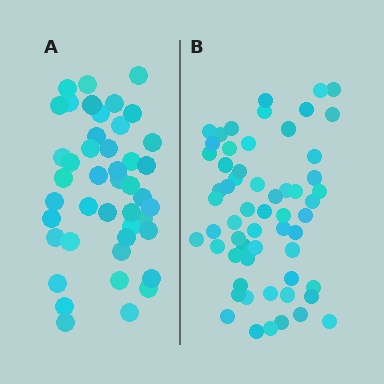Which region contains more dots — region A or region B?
Region B (the right region) has more dots.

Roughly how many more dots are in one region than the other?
Region B has approximately 15 more dots than region A.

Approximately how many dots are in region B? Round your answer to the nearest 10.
About 60 dots.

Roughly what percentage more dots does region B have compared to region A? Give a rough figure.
About 35% more.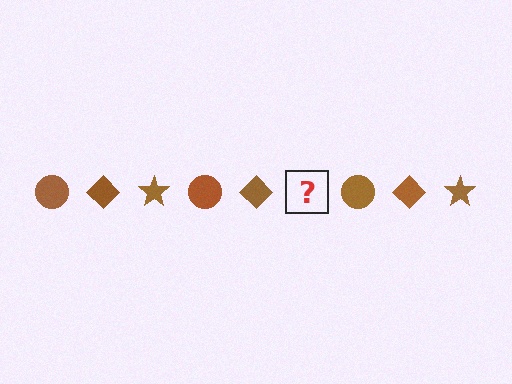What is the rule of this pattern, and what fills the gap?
The rule is that the pattern cycles through circle, diamond, star shapes in brown. The gap should be filled with a brown star.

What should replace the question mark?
The question mark should be replaced with a brown star.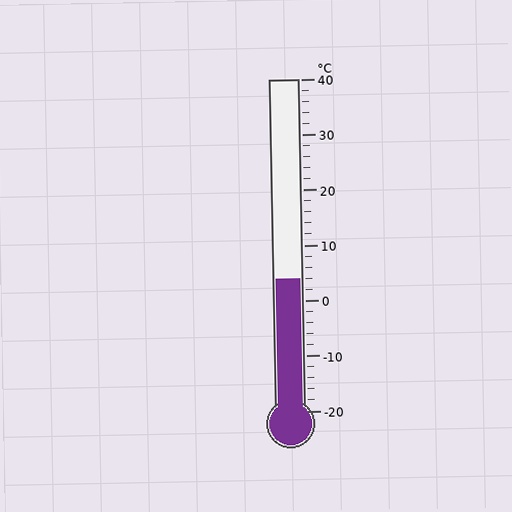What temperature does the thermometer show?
The thermometer shows approximately 4°C.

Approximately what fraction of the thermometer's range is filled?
The thermometer is filled to approximately 40% of its range.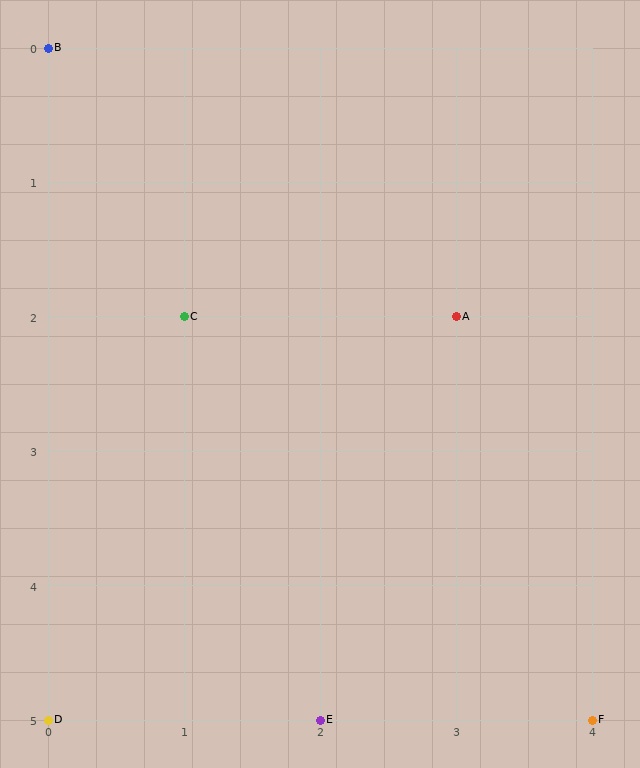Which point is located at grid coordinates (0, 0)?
Point B is at (0, 0).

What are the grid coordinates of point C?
Point C is at grid coordinates (1, 2).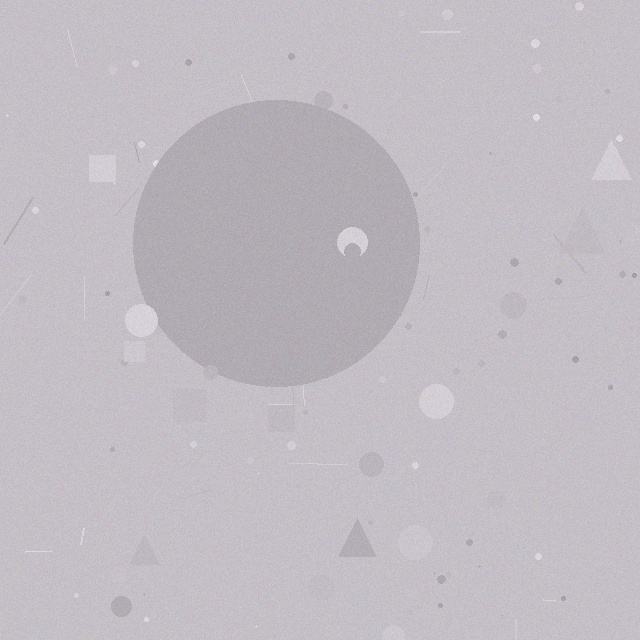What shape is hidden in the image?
A circle is hidden in the image.